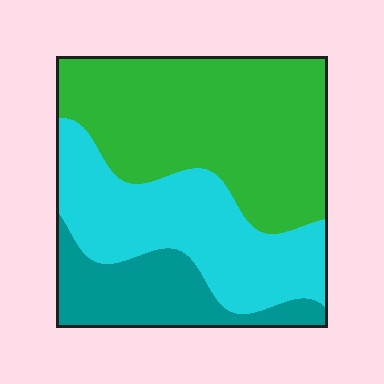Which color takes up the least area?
Teal, at roughly 20%.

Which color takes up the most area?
Green, at roughly 50%.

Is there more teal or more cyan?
Cyan.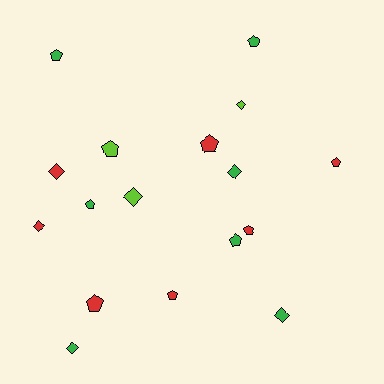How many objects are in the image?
There are 17 objects.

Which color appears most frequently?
Red, with 7 objects.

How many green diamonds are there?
There are 3 green diamonds.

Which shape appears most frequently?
Pentagon, with 10 objects.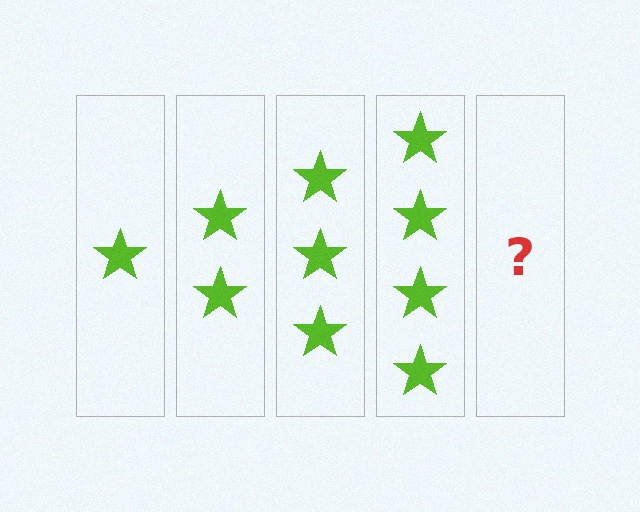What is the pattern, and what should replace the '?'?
The pattern is that each step adds one more star. The '?' should be 5 stars.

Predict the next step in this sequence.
The next step is 5 stars.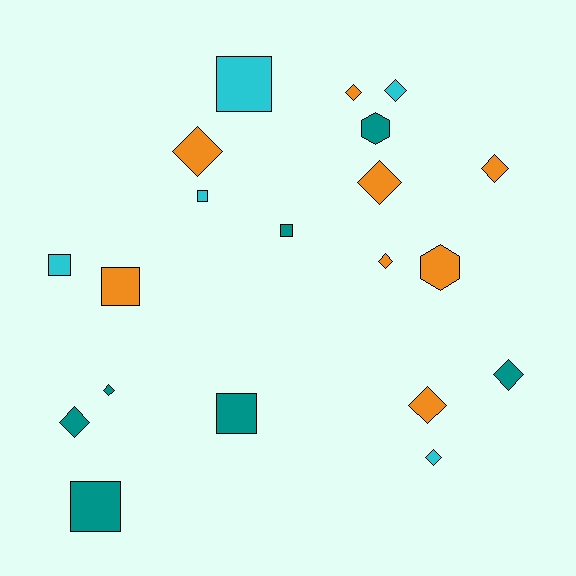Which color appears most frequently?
Orange, with 8 objects.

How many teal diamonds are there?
There are 3 teal diamonds.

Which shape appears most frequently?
Diamond, with 11 objects.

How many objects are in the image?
There are 20 objects.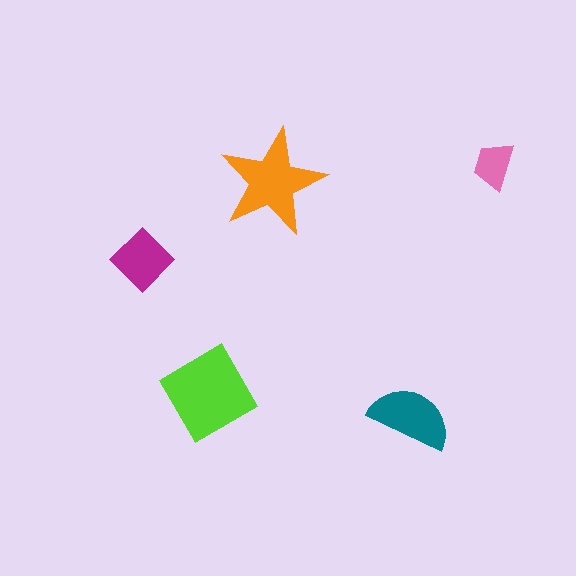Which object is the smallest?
The pink trapezoid.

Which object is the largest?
The lime diamond.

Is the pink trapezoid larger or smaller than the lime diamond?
Smaller.